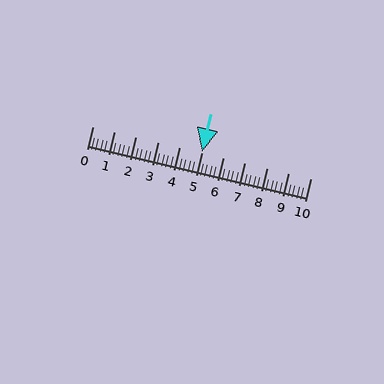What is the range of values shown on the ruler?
The ruler shows values from 0 to 10.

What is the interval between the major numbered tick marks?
The major tick marks are spaced 1 units apart.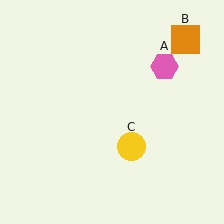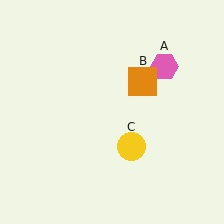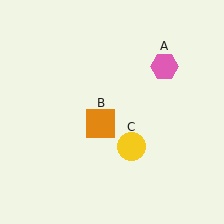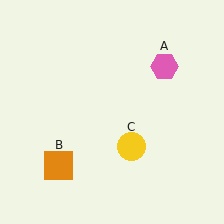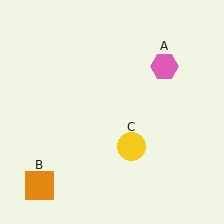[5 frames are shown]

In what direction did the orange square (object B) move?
The orange square (object B) moved down and to the left.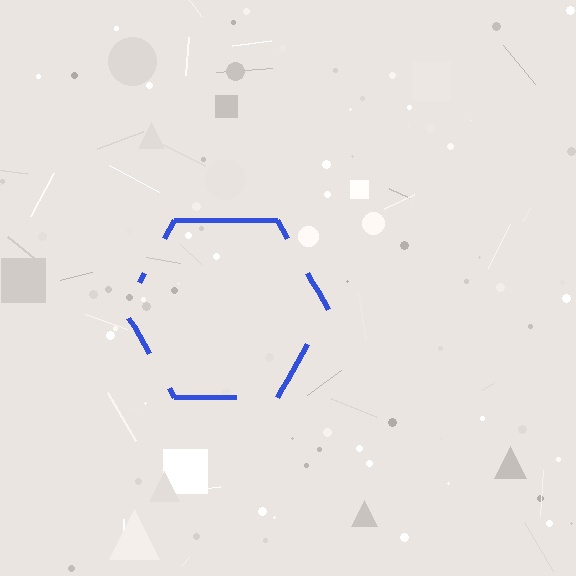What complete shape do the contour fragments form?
The contour fragments form a hexagon.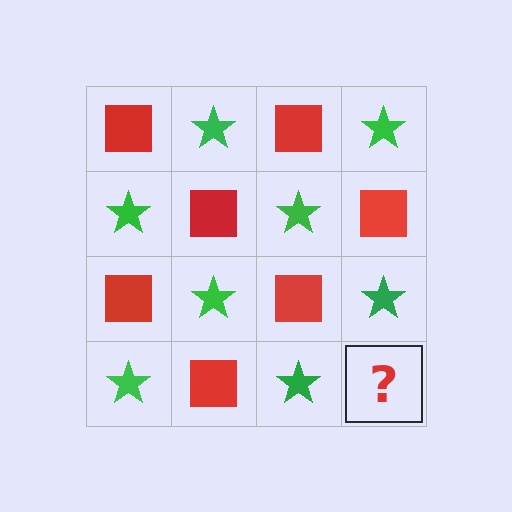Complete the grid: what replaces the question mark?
The question mark should be replaced with a red square.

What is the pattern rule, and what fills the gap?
The rule is that it alternates red square and green star in a checkerboard pattern. The gap should be filled with a red square.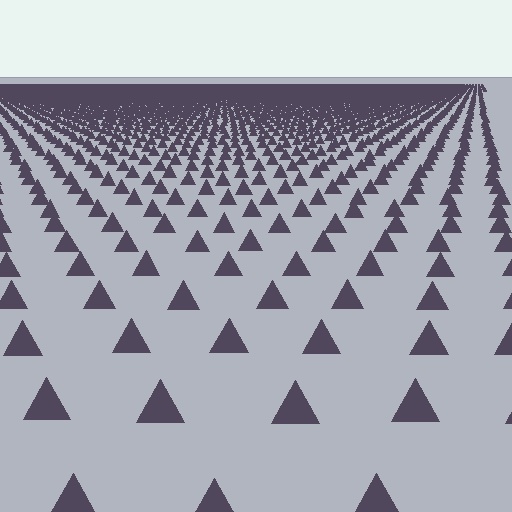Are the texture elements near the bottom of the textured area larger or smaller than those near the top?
Larger. Near the bottom, elements are closer to the viewer and appear at a bigger on-screen size.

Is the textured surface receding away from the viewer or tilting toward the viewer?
The surface is receding away from the viewer. Texture elements get smaller and denser toward the top.